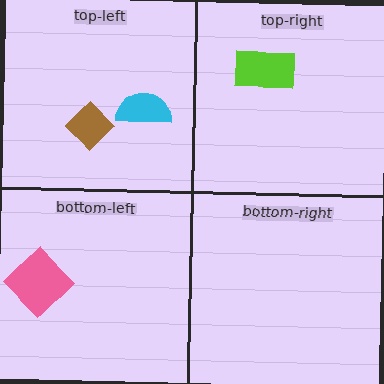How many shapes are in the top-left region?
2.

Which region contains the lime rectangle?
The top-right region.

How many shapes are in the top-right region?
1.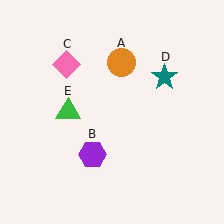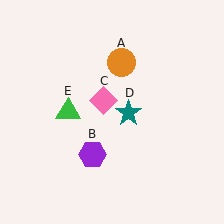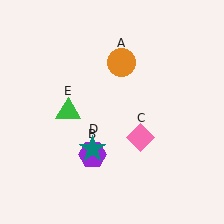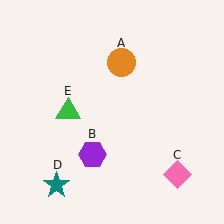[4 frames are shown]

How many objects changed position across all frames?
2 objects changed position: pink diamond (object C), teal star (object D).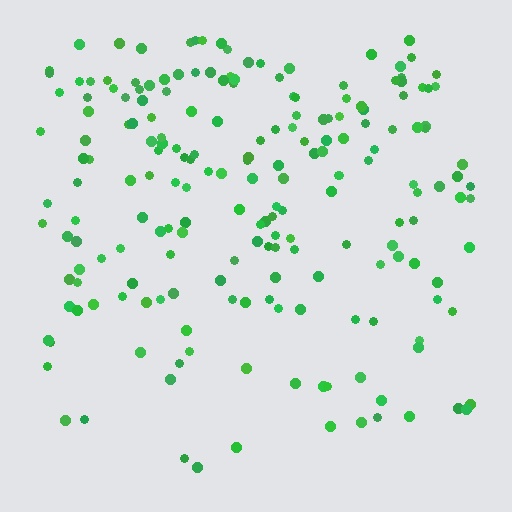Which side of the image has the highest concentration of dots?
The top.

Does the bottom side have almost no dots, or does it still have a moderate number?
Still a moderate number, just noticeably fewer than the top.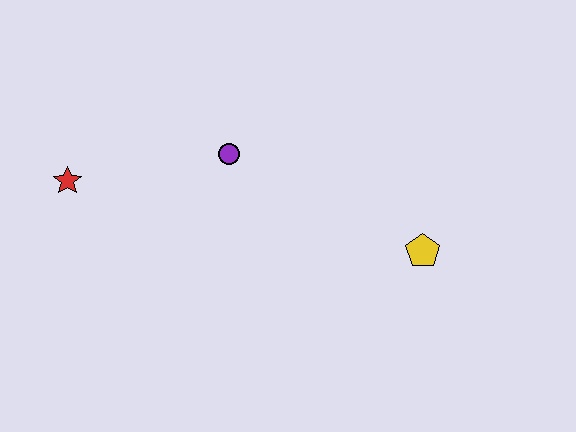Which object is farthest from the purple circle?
The yellow pentagon is farthest from the purple circle.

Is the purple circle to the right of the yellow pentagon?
No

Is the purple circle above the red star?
Yes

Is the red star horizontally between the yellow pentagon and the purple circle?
No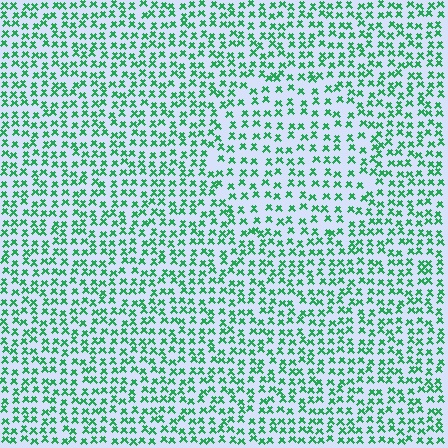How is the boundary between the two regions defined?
The boundary is defined by a change in element density (approximately 1.4x ratio). All elements are the same color, size, and shape.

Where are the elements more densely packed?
The elements are more densely packed outside the circle boundary.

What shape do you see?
I see a circle.